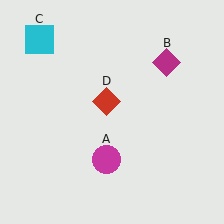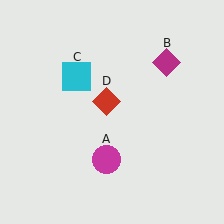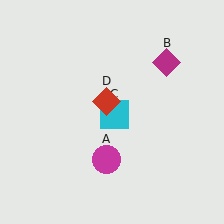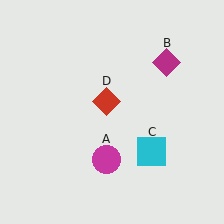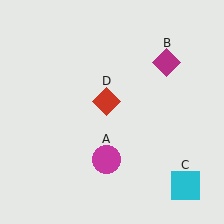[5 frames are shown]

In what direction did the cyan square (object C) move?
The cyan square (object C) moved down and to the right.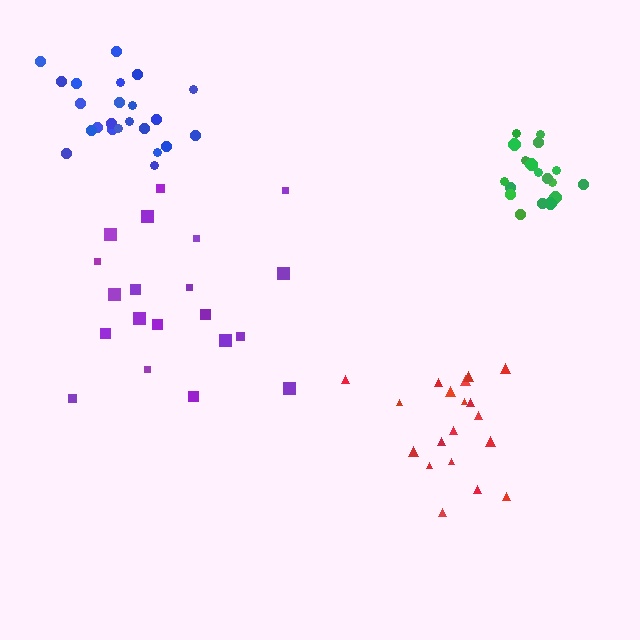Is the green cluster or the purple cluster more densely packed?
Green.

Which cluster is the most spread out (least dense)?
Purple.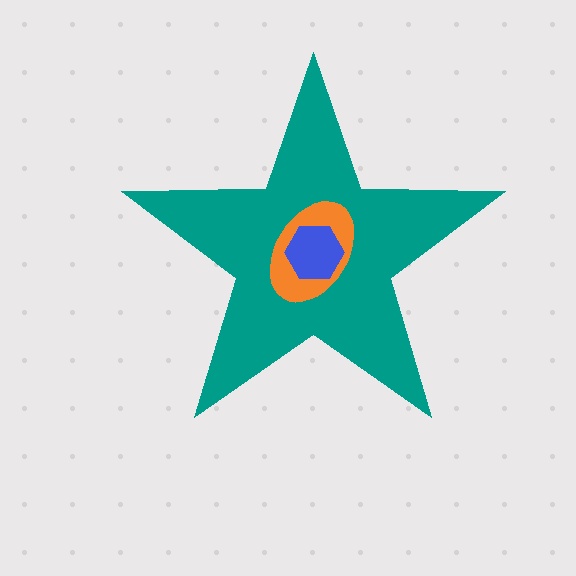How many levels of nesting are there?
3.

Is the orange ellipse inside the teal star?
Yes.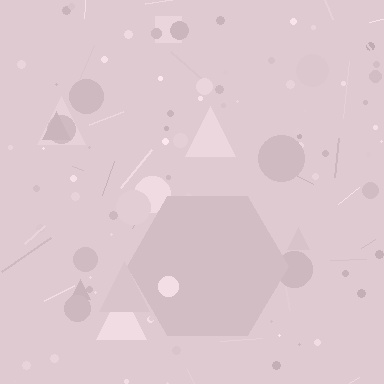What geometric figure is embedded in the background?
A hexagon is embedded in the background.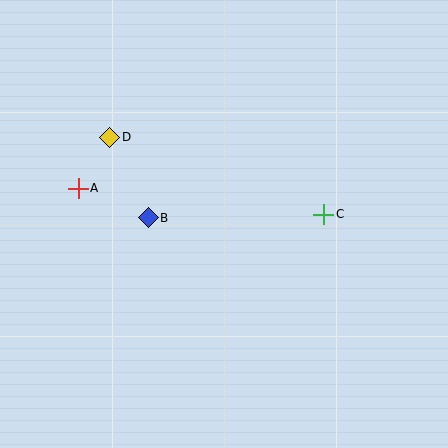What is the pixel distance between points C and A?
The distance between C and A is 247 pixels.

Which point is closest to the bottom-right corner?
Point C is closest to the bottom-right corner.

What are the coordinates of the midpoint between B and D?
The midpoint between B and D is at (129, 177).